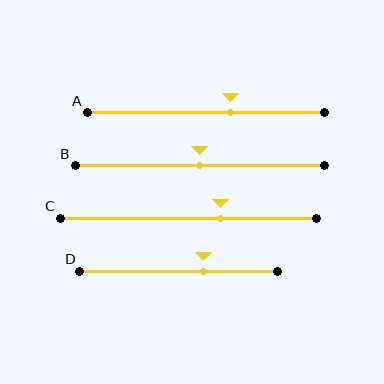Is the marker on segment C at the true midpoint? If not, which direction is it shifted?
No, the marker on segment C is shifted to the right by about 13% of the segment length.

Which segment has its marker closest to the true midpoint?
Segment B has its marker closest to the true midpoint.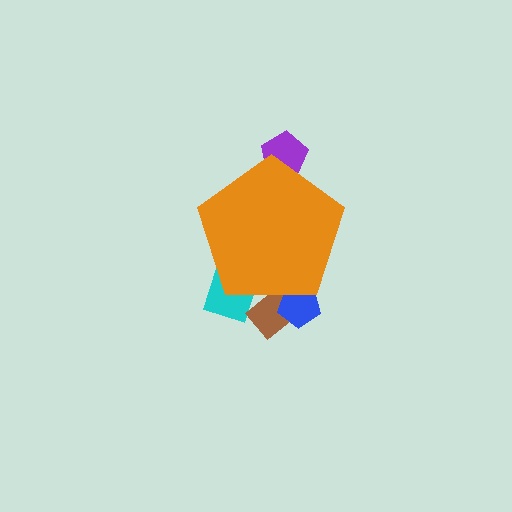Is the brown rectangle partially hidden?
Yes, the brown rectangle is partially hidden behind the orange pentagon.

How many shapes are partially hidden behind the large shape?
4 shapes are partially hidden.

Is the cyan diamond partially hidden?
Yes, the cyan diamond is partially hidden behind the orange pentagon.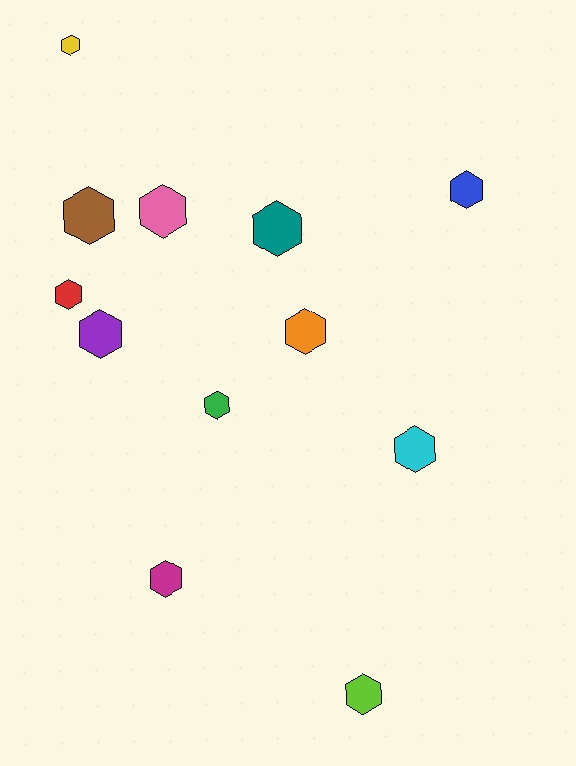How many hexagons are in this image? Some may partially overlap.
There are 12 hexagons.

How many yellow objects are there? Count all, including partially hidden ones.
There is 1 yellow object.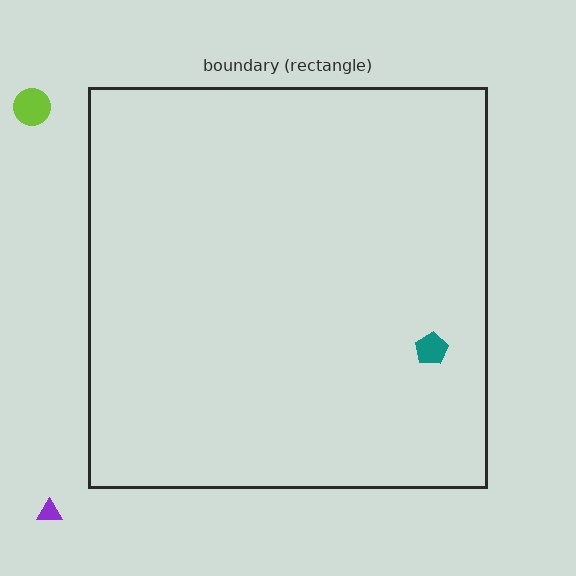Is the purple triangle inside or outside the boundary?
Outside.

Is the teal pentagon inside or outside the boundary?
Inside.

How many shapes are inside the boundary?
1 inside, 2 outside.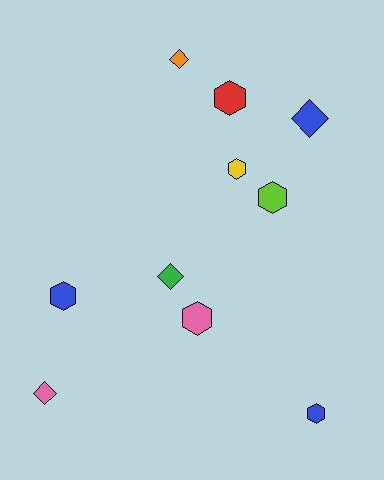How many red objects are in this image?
There is 1 red object.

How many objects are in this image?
There are 10 objects.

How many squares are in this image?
There are no squares.